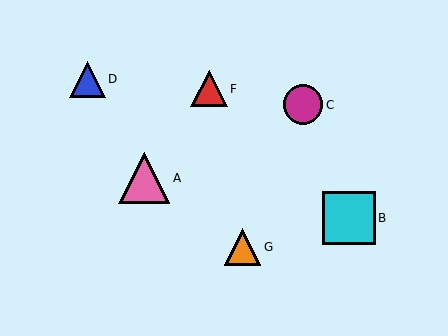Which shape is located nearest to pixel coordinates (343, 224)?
The cyan square (labeled B) at (349, 218) is nearest to that location.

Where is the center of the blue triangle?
The center of the blue triangle is at (87, 79).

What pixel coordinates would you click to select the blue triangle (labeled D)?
Click at (87, 79) to select the blue triangle D.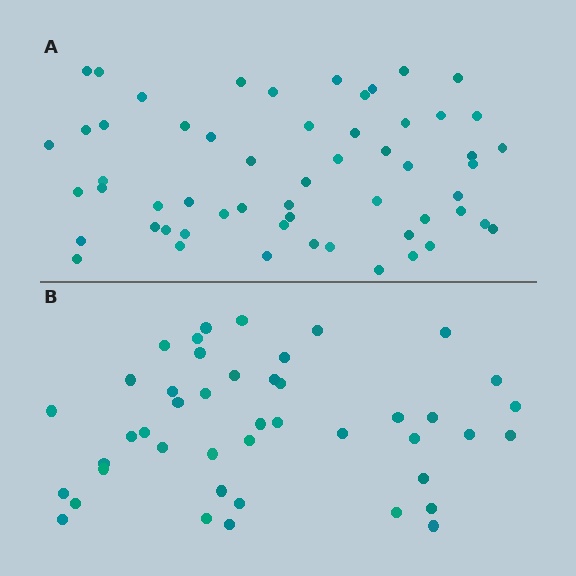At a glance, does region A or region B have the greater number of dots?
Region A (the top region) has more dots.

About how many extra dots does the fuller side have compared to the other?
Region A has approximately 15 more dots than region B.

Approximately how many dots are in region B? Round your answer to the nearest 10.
About 40 dots. (The exact count is 44, which rounds to 40.)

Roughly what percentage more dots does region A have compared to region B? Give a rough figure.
About 30% more.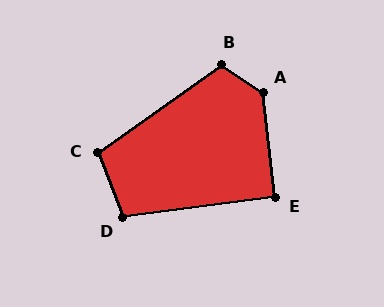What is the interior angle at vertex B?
Approximately 111 degrees (obtuse).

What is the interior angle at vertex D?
Approximately 103 degrees (obtuse).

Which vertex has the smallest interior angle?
E, at approximately 91 degrees.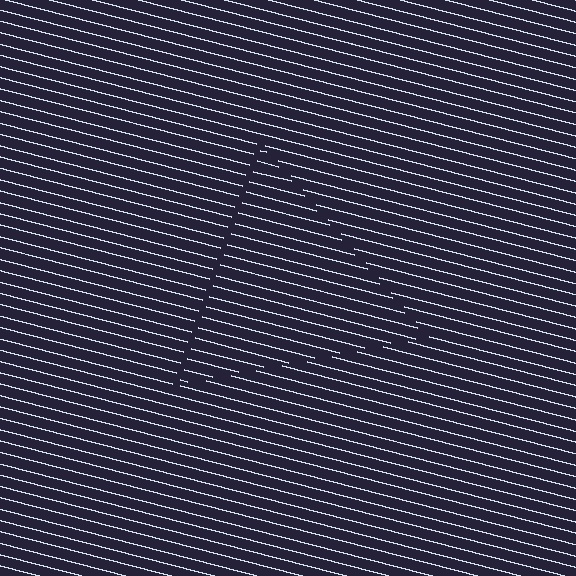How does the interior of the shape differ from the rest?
The interior of the shape contains the same grating, shifted by half a period — the contour is defined by the phase discontinuity where line-ends from the inner and outer gratings abut.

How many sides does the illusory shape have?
3 sides — the line-ends trace a triangle.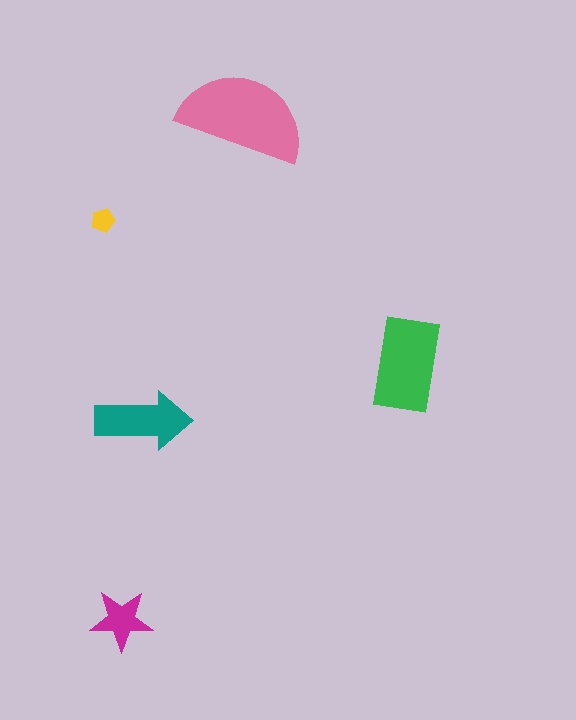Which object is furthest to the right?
The green rectangle is rightmost.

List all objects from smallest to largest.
The yellow pentagon, the magenta star, the teal arrow, the green rectangle, the pink semicircle.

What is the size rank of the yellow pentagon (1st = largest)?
5th.